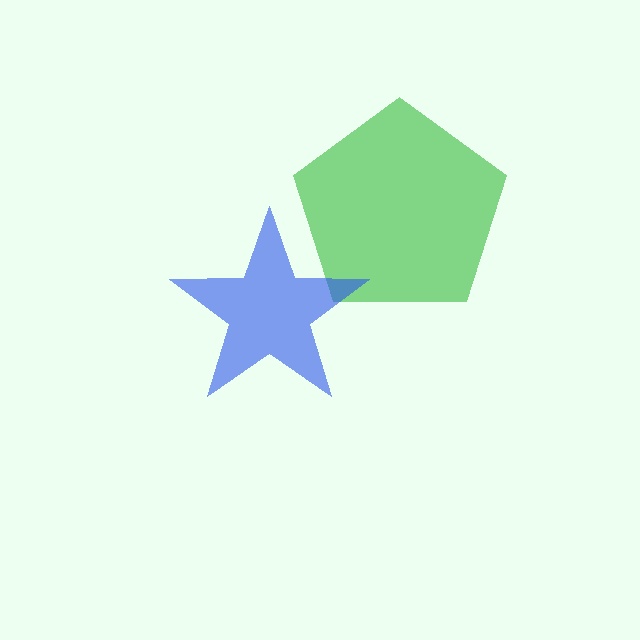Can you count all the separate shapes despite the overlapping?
Yes, there are 2 separate shapes.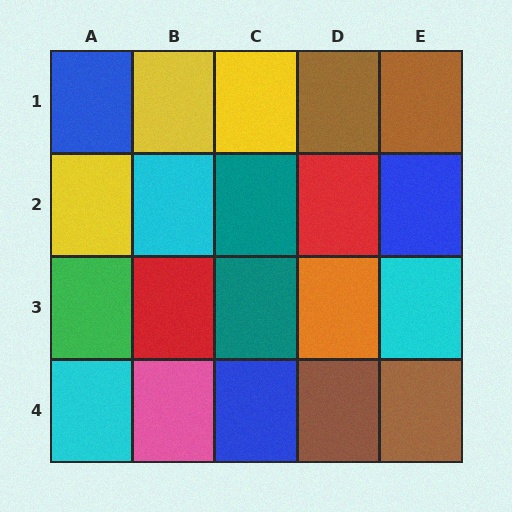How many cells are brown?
4 cells are brown.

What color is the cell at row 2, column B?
Cyan.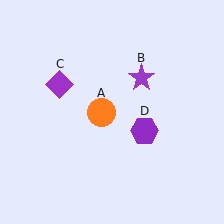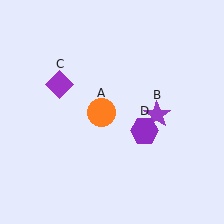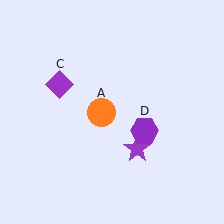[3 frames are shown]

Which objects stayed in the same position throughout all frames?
Orange circle (object A) and purple diamond (object C) and purple hexagon (object D) remained stationary.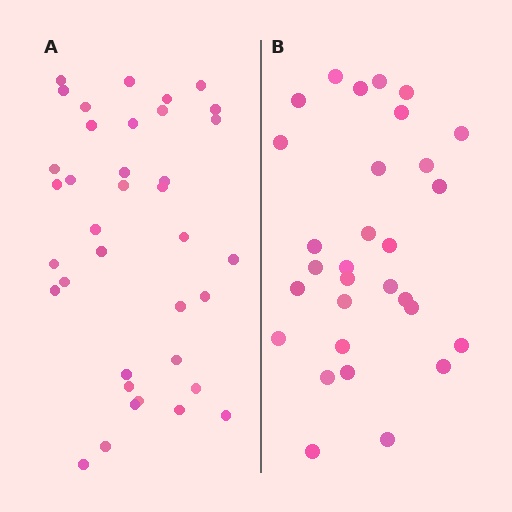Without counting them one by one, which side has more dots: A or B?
Region A (the left region) has more dots.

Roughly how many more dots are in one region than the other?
Region A has roughly 8 or so more dots than region B.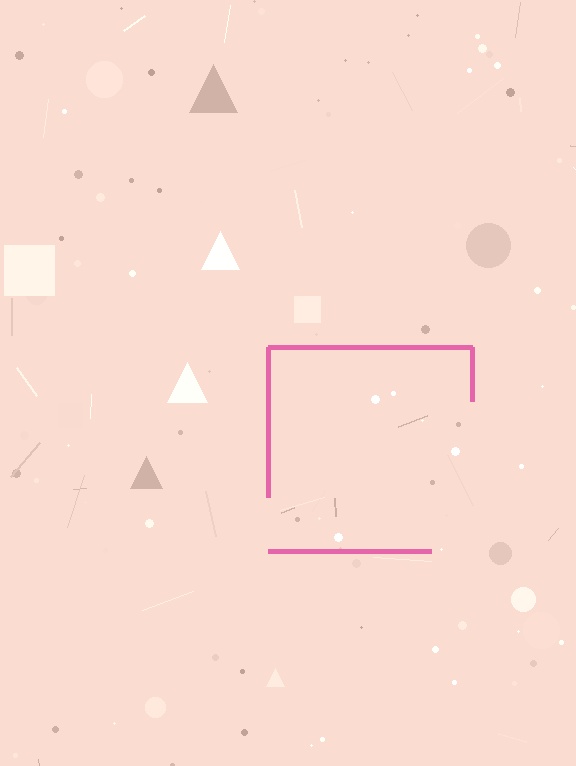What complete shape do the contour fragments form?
The contour fragments form a square.